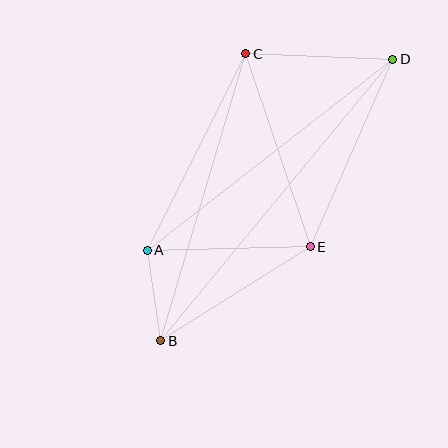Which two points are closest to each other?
Points A and B are closest to each other.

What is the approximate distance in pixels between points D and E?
The distance between D and E is approximately 205 pixels.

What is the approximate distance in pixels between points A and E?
The distance between A and E is approximately 163 pixels.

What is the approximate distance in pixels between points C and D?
The distance between C and D is approximately 147 pixels.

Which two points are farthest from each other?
Points B and D are farthest from each other.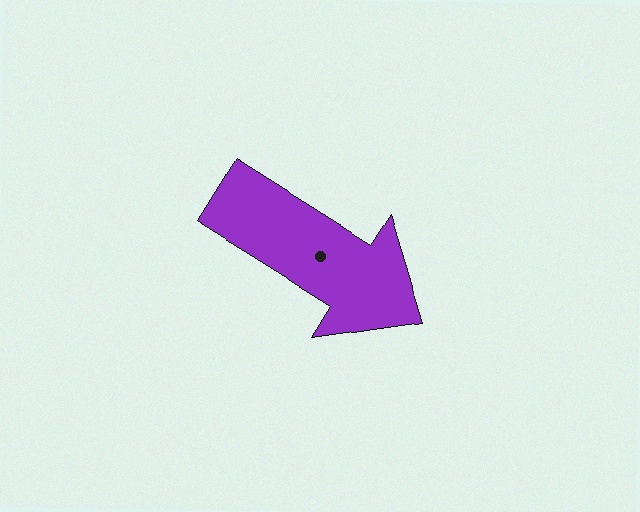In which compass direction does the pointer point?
Southeast.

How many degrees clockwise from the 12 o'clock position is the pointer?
Approximately 122 degrees.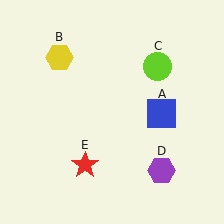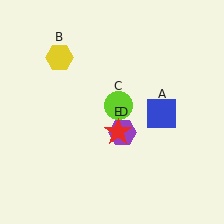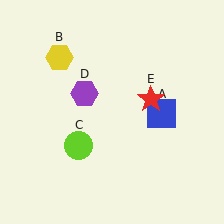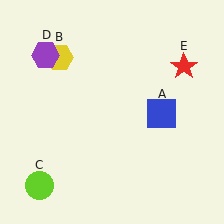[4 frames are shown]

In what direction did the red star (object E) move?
The red star (object E) moved up and to the right.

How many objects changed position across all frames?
3 objects changed position: lime circle (object C), purple hexagon (object D), red star (object E).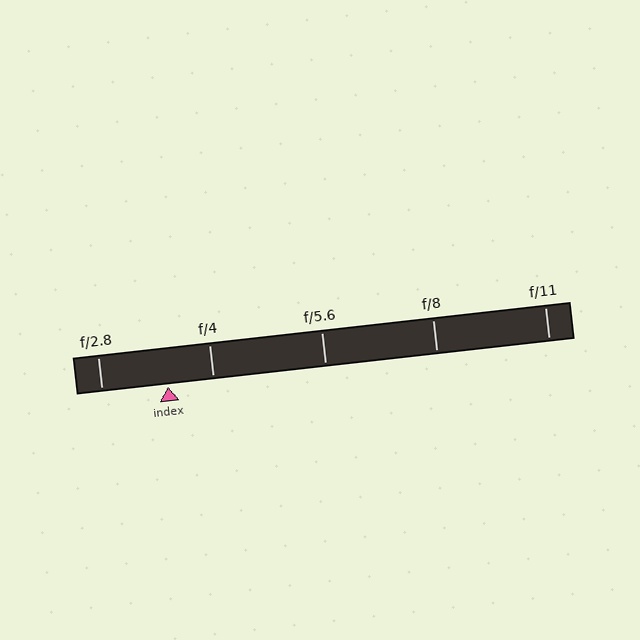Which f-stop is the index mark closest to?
The index mark is closest to f/4.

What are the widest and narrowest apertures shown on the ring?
The widest aperture shown is f/2.8 and the narrowest is f/11.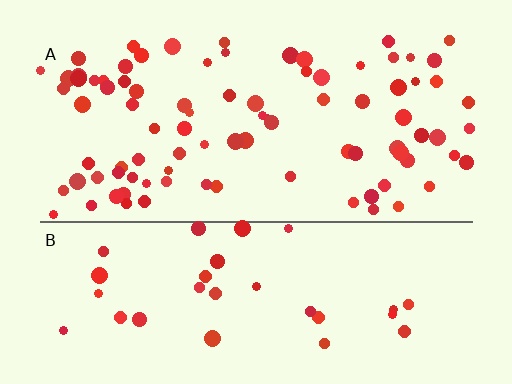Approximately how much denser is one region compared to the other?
Approximately 2.6× — region A over region B.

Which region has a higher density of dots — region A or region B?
A (the top).